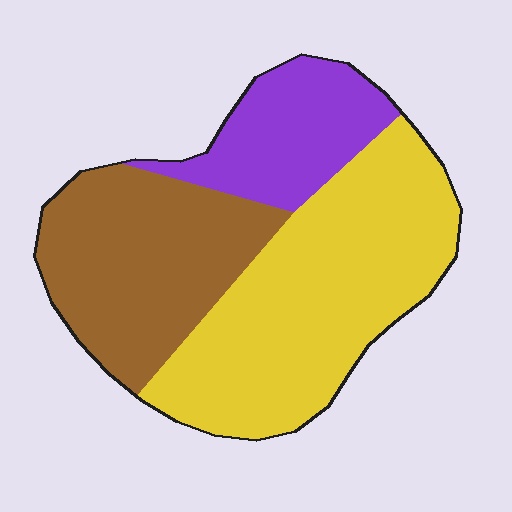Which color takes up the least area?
Purple, at roughly 20%.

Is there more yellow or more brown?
Yellow.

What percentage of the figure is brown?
Brown covers about 35% of the figure.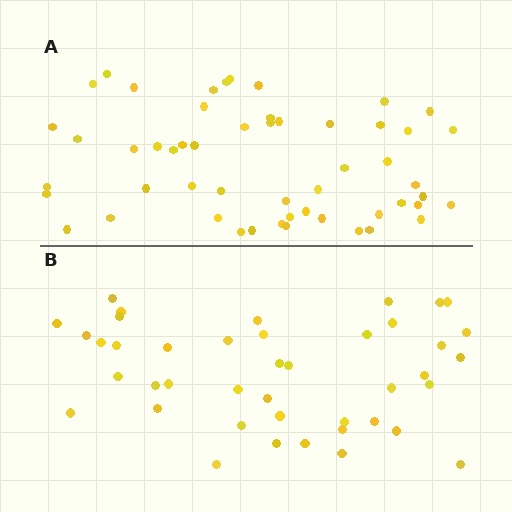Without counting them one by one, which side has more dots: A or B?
Region A (the top region) has more dots.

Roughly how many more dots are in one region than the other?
Region A has roughly 12 or so more dots than region B.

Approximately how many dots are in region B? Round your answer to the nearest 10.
About 40 dots. (The exact count is 42, which rounds to 40.)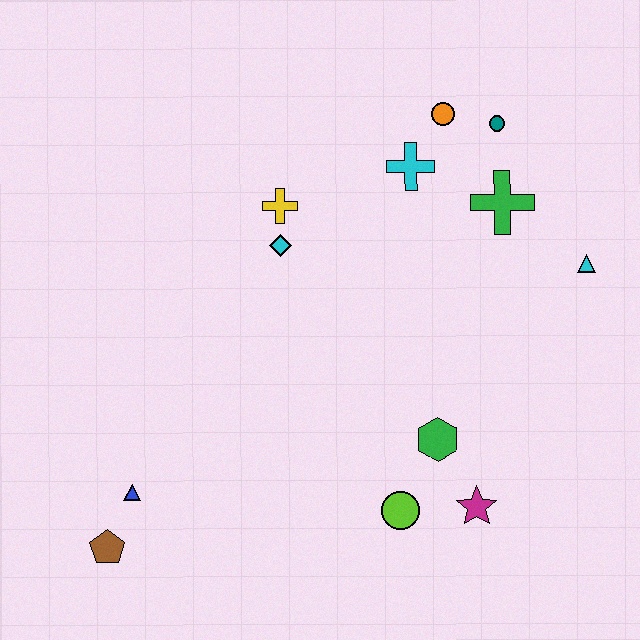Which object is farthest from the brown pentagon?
The teal circle is farthest from the brown pentagon.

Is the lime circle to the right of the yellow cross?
Yes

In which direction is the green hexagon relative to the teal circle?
The green hexagon is below the teal circle.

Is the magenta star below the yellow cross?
Yes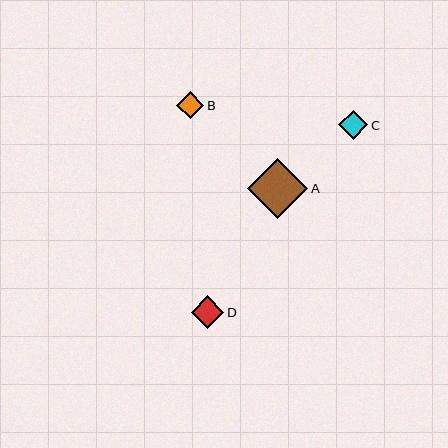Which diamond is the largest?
Diamond A is the largest with a size of approximately 60 pixels.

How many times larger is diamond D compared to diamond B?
Diamond D is approximately 1.2 times the size of diamond B.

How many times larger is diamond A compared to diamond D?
Diamond A is approximately 1.8 times the size of diamond D.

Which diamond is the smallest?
Diamond B is the smallest with a size of approximately 27 pixels.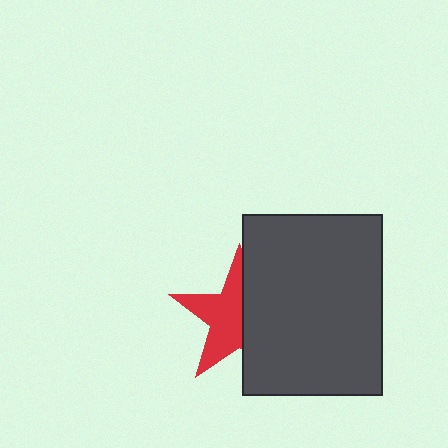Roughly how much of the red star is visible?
About half of it is visible (roughly 54%).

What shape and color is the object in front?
The object in front is a dark gray rectangle.